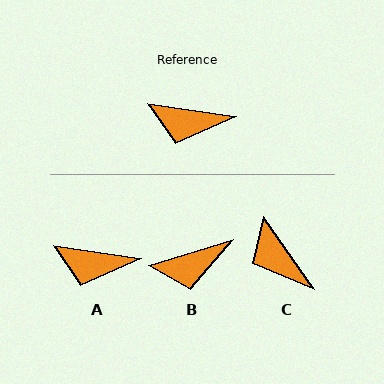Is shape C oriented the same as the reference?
No, it is off by about 47 degrees.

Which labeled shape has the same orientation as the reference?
A.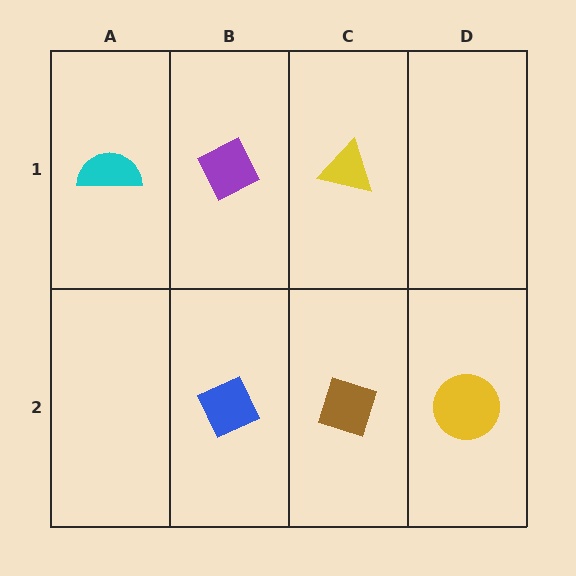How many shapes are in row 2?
3 shapes.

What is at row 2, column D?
A yellow circle.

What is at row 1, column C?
A yellow triangle.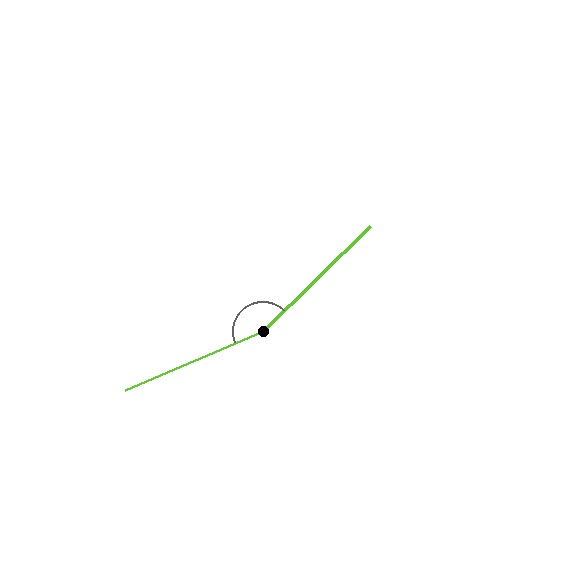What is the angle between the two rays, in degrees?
Approximately 159 degrees.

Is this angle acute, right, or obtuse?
It is obtuse.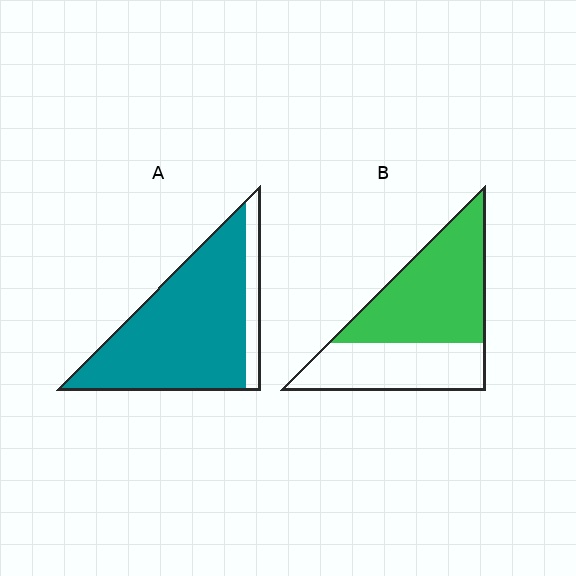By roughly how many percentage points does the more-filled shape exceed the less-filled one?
By roughly 25 percentage points (A over B).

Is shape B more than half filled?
Yes.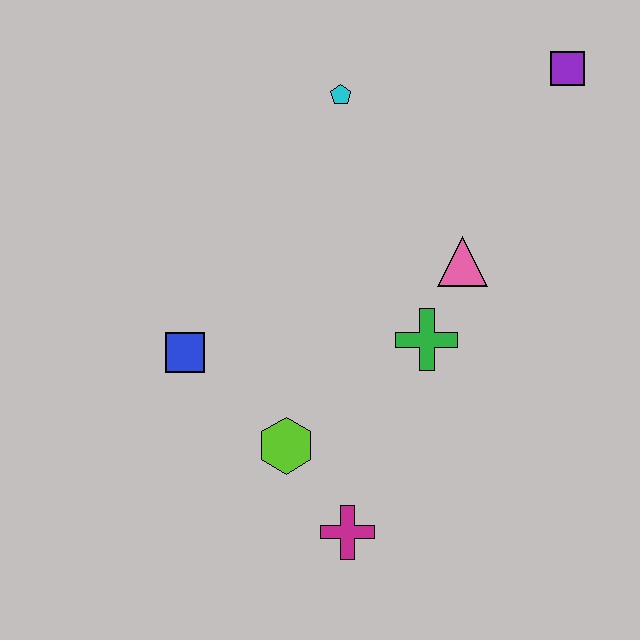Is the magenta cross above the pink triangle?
No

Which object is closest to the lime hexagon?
The magenta cross is closest to the lime hexagon.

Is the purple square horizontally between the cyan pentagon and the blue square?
No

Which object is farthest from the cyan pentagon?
The magenta cross is farthest from the cyan pentagon.